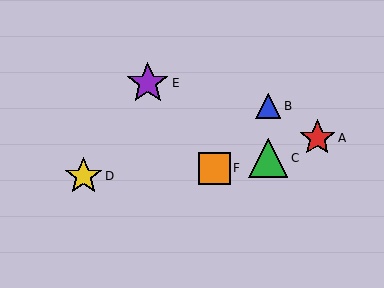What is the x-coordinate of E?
Object E is at x≈148.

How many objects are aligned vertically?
2 objects (B, C) are aligned vertically.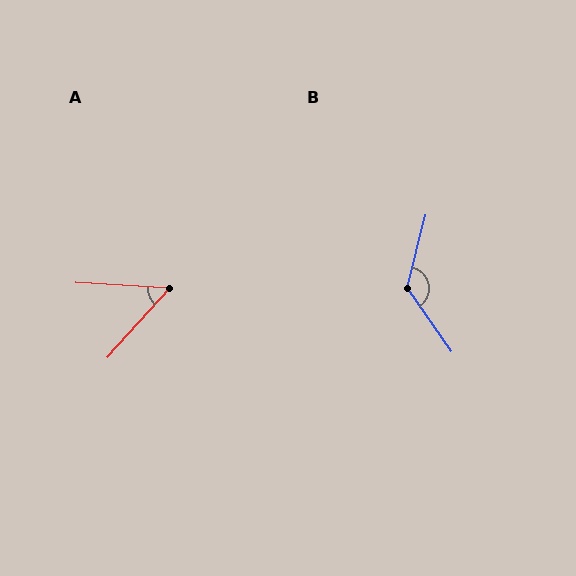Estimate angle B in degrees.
Approximately 131 degrees.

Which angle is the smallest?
A, at approximately 52 degrees.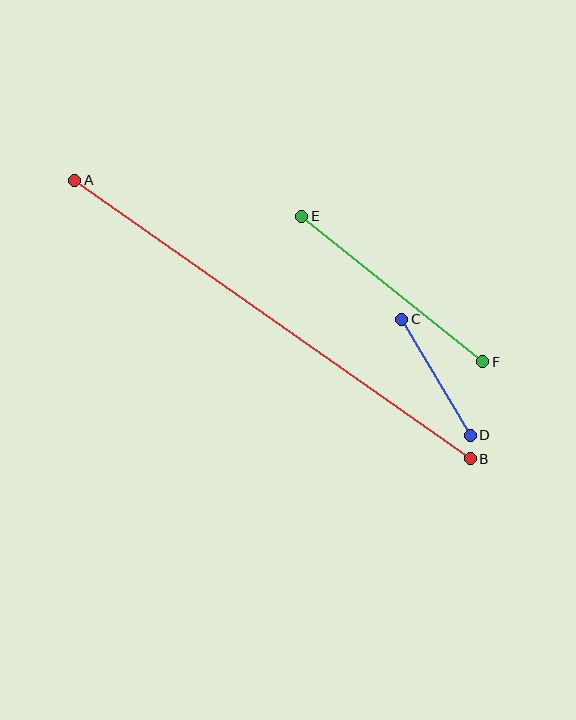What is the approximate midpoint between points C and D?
The midpoint is at approximately (436, 377) pixels.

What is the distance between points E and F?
The distance is approximately 232 pixels.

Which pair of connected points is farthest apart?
Points A and B are farthest apart.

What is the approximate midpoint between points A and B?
The midpoint is at approximately (272, 320) pixels.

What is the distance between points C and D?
The distance is approximately 135 pixels.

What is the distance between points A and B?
The distance is approximately 484 pixels.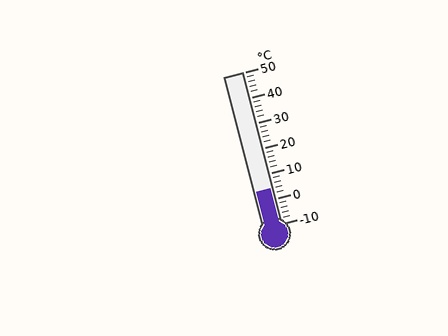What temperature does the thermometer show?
The thermometer shows approximately 4°C.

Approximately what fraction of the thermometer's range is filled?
The thermometer is filled to approximately 25% of its range.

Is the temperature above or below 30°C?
The temperature is below 30°C.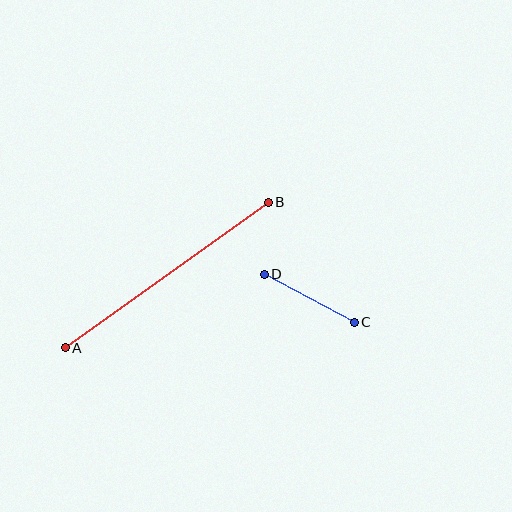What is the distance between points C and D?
The distance is approximately 102 pixels.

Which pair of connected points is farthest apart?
Points A and B are farthest apart.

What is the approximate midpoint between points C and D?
The midpoint is at approximately (309, 298) pixels.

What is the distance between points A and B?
The distance is approximately 250 pixels.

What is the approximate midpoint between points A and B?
The midpoint is at approximately (167, 275) pixels.